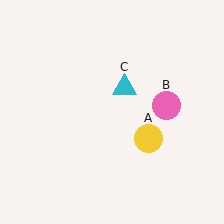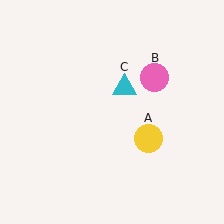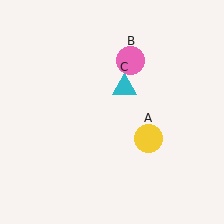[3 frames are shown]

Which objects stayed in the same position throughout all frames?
Yellow circle (object A) and cyan triangle (object C) remained stationary.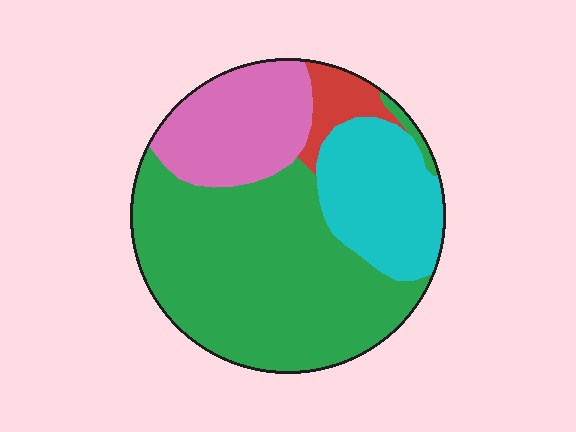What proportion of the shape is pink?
Pink covers 20% of the shape.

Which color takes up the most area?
Green, at roughly 55%.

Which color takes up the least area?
Red, at roughly 5%.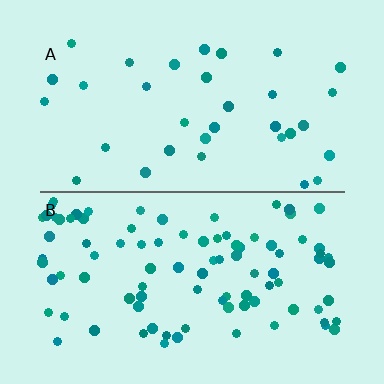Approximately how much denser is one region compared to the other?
Approximately 2.8× — region B over region A.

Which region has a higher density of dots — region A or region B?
B (the bottom).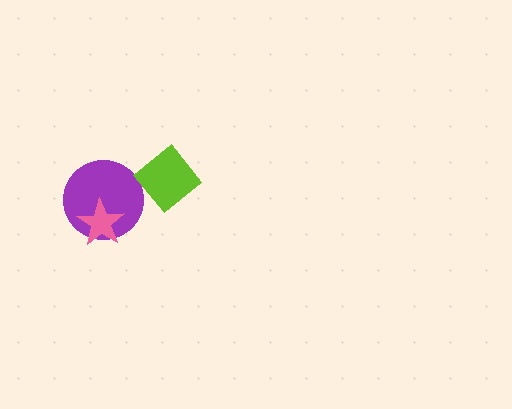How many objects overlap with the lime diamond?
0 objects overlap with the lime diamond.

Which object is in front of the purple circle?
The pink star is in front of the purple circle.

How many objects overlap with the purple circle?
1 object overlaps with the purple circle.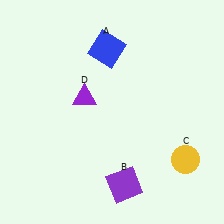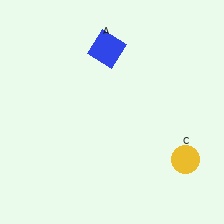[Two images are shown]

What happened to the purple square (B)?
The purple square (B) was removed in Image 2. It was in the bottom-right area of Image 1.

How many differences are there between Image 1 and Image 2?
There are 2 differences between the two images.